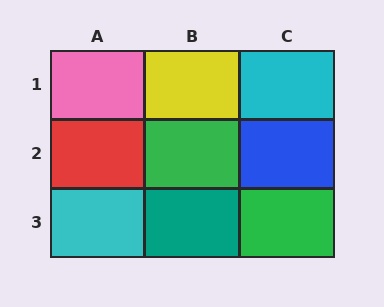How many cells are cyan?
2 cells are cyan.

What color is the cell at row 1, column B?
Yellow.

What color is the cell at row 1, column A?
Pink.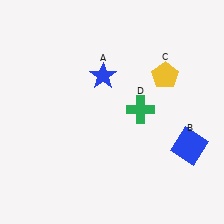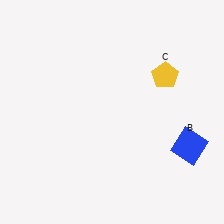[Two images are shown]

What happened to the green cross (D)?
The green cross (D) was removed in Image 2. It was in the top-right area of Image 1.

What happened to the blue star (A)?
The blue star (A) was removed in Image 2. It was in the top-left area of Image 1.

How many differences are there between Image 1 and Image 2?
There are 2 differences between the two images.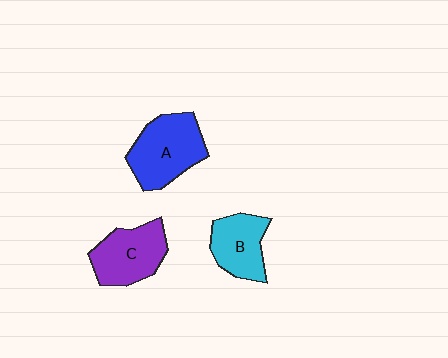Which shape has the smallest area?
Shape B (cyan).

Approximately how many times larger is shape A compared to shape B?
Approximately 1.4 times.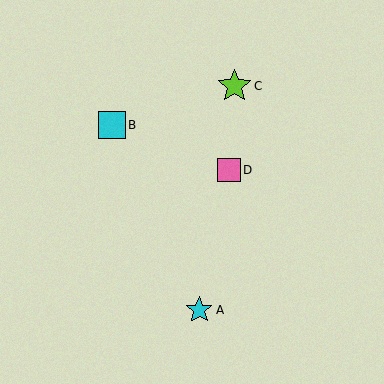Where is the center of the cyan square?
The center of the cyan square is at (112, 125).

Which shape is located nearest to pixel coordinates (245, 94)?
The lime star (labeled C) at (234, 86) is nearest to that location.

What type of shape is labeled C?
Shape C is a lime star.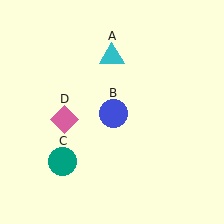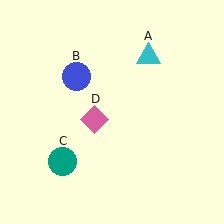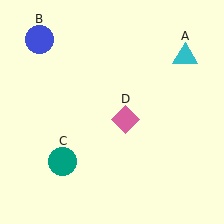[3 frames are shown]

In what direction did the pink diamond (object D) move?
The pink diamond (object D) moved right.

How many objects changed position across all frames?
3 objects changed position: cyan triangle (object A), blue circle (object B), pink diamond (object D).